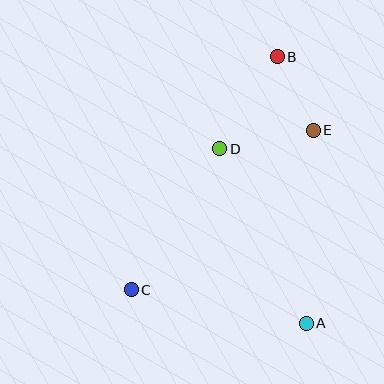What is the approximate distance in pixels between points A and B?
The distance between A and B is approximately 268 pixels.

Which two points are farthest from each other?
Points B and C are farthest from each other.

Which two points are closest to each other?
Points B and E are closest to each other.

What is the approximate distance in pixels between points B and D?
The distance between B and D is approximately 108 pixels.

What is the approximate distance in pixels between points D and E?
The distance between D and E is approximately 95 pixels.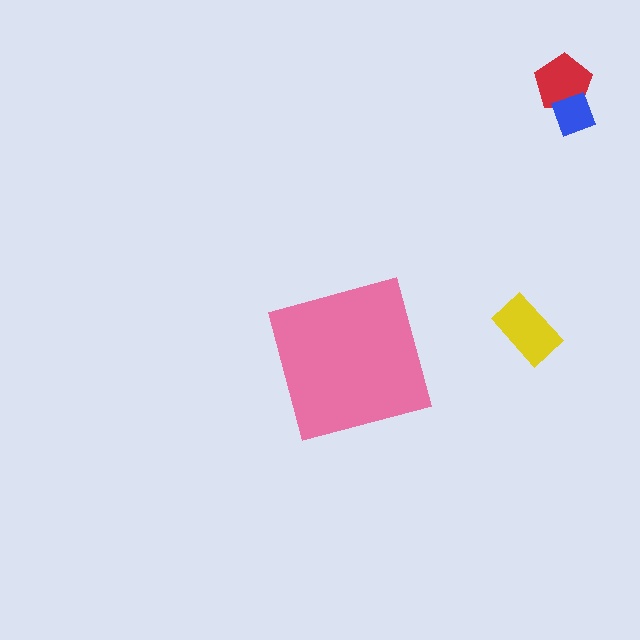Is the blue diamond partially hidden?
No, the blue diamond is fully visible.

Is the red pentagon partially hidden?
No, the red pentagon is fully visible.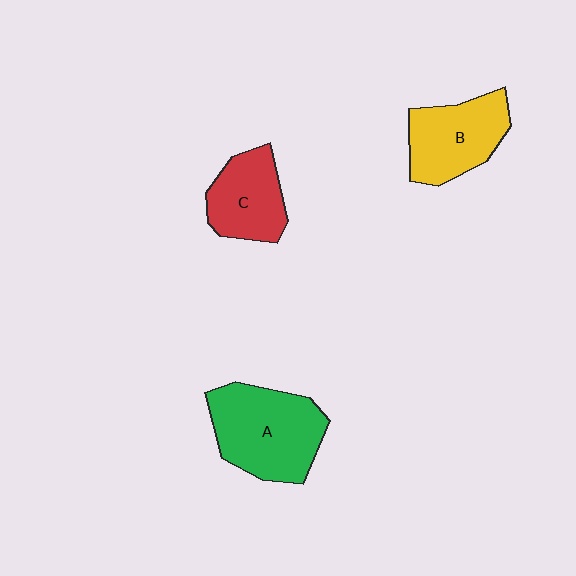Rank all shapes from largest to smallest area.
From largest to smallest: A (green), B (yellow), C (red).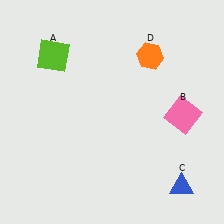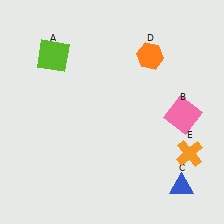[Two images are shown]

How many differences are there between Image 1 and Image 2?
There is 1 difference between the two images.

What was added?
An orange cross (E) was added in Image 2.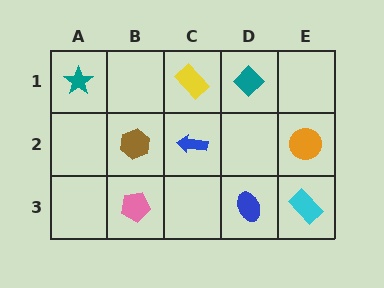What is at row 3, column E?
A cyan rectangle.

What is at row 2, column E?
An orange circle.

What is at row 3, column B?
A pink pentagon.